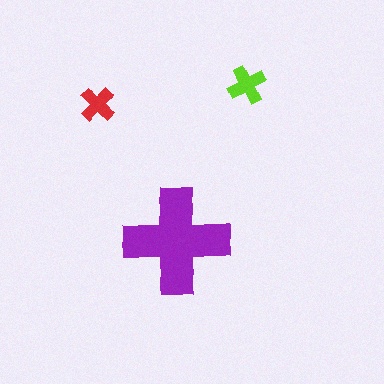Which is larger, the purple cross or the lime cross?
The purple one.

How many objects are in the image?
There are 3 objects in the image.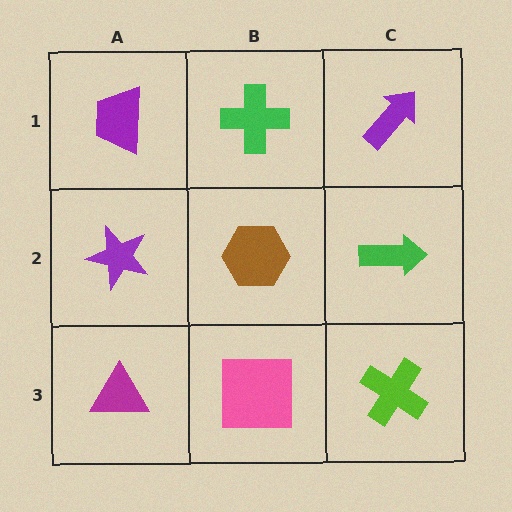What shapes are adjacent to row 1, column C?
A green arrow (row 2, column C), a green cross (row 1, column B).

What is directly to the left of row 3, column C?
A pink square.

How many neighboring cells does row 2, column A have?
3.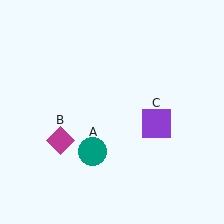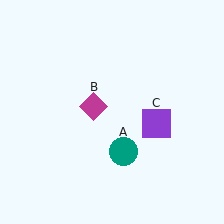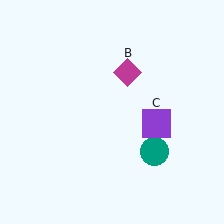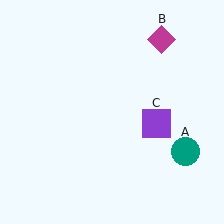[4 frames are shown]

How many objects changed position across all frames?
2 objects changed position: teal circle (object A), magenta diamond (object B).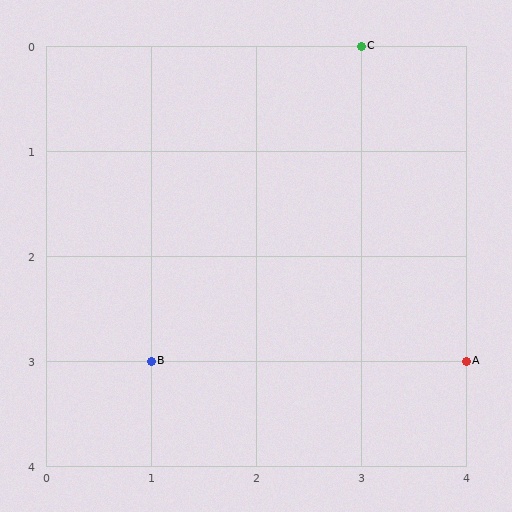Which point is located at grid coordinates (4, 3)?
Point A is at (4, 3).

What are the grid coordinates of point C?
Point C is at grid coordinates (3, 0).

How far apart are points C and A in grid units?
Points C and A are 1 column and 3 rows apart (about 3.2 grid units diagonally).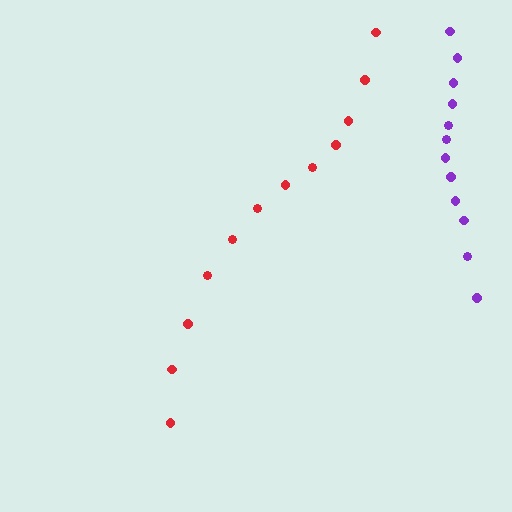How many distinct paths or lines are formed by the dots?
There are 2 distinct paths.